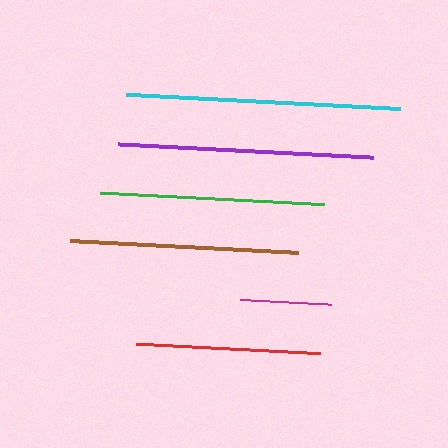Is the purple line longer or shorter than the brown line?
The purple line is longer than the brown line.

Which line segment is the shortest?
The magenta line is the shortest at approximately 91 pixels.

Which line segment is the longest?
The cyan line is the longest at approximately 275 pixels.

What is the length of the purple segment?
The purple segment is approximately 255 pixels long.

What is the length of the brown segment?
The brown segment is approximately 228 pixels long.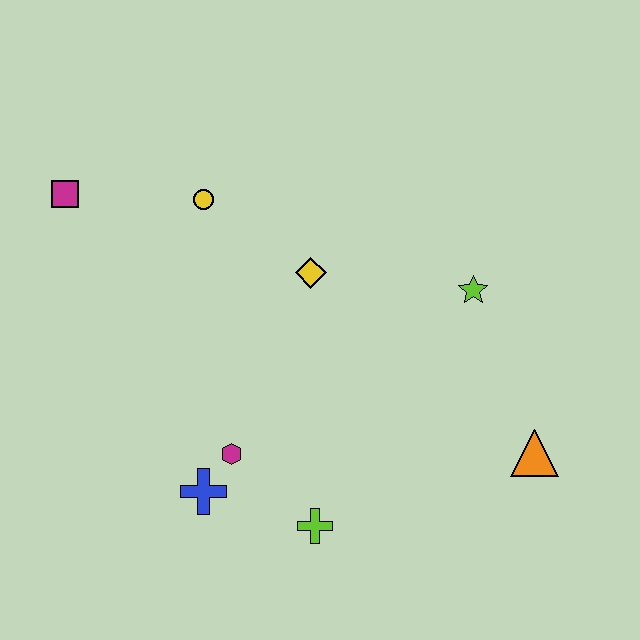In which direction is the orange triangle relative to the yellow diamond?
The orange triangle is to the right of the yellow diamond.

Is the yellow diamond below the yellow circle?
Yes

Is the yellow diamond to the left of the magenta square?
No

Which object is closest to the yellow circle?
The yellow diamond is closest to the yellow circle.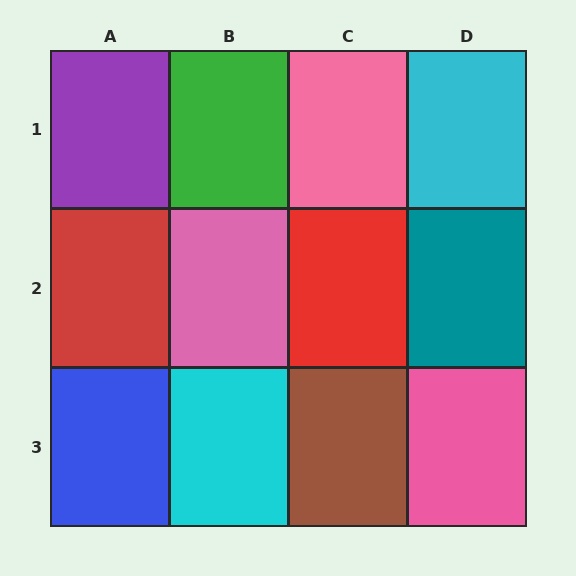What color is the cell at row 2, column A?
Red.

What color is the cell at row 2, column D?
Teal.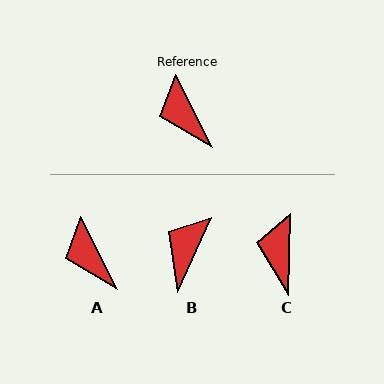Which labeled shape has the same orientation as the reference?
A.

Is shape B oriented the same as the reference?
No, it is off by about 51 degrees.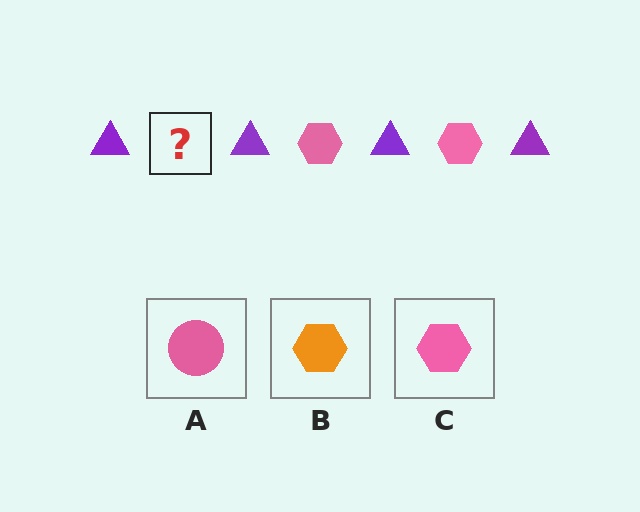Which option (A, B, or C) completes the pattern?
C.